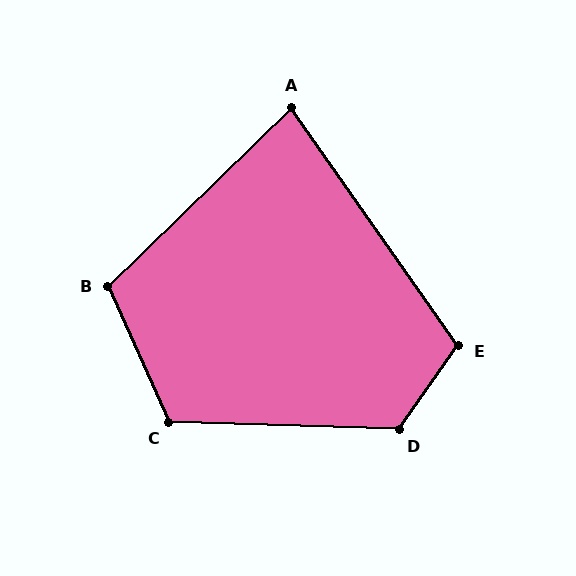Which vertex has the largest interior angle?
D, at approximately 123 degrees.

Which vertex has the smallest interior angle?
A, at approximately 81 degrees.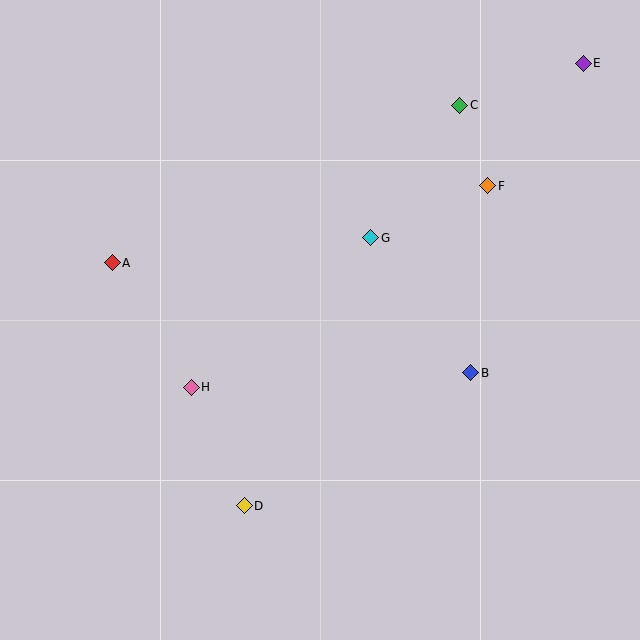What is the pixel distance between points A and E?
The distance between A and E is 511 pixels.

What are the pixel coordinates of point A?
Point A is at (112, 263).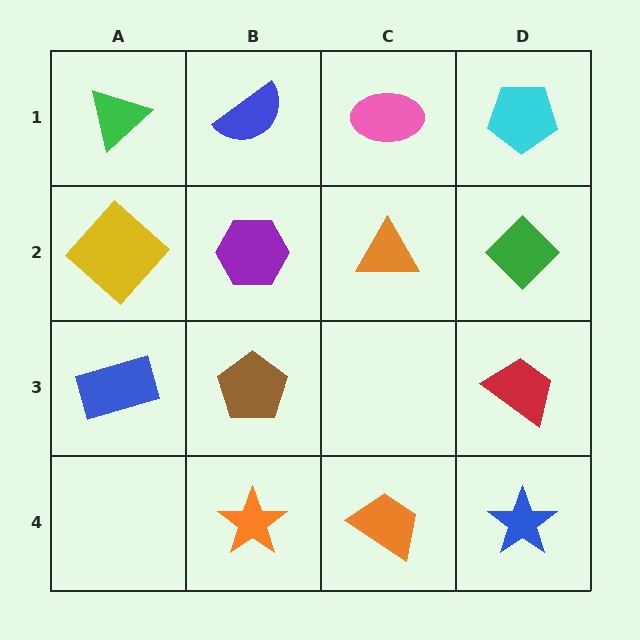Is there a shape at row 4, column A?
No, that cell is empty.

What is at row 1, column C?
A pink ellipse.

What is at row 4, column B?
An orange star.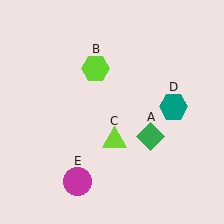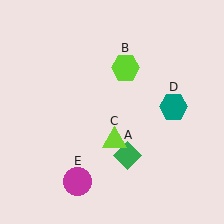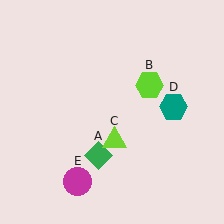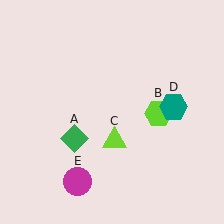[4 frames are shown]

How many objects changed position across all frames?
2 objects changed position: green diamond (object A), lime hexagon (object B).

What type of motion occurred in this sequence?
The green diamond (object A), lime hexagon (object B) rotated clockwise around the center of the scene.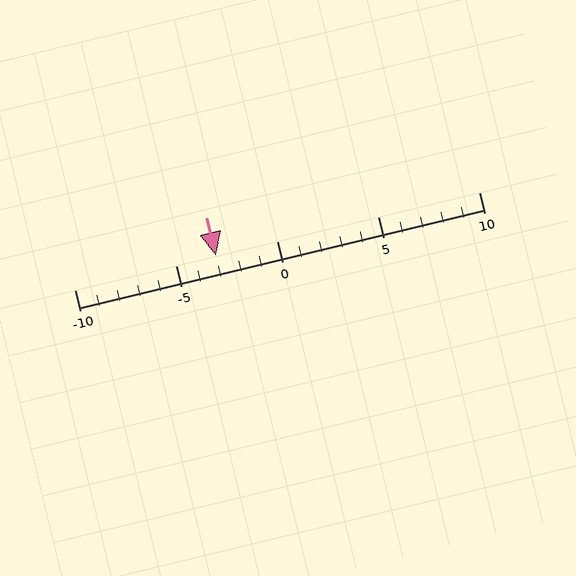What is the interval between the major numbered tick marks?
The major tick marks are spaced 5 units apart.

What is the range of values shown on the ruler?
The ruler shows values from -10 to 10.